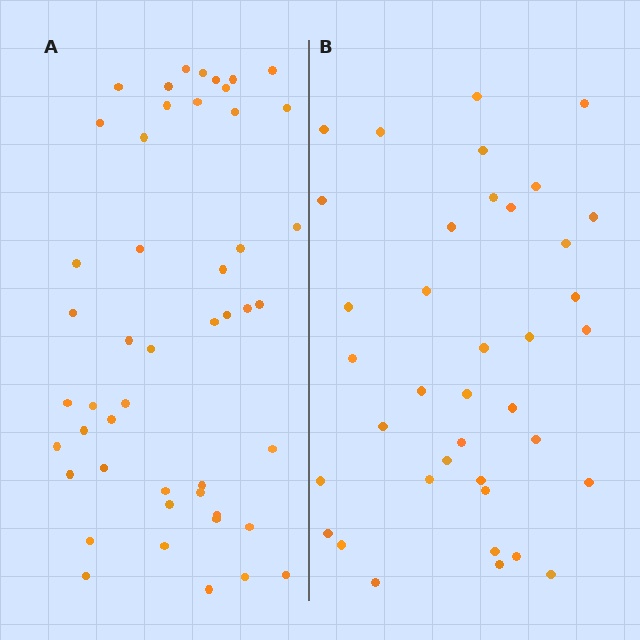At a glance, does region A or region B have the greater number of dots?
Region A (the left region) has more dots.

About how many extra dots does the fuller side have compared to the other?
Region A has roughly 10 or so more dots than region B.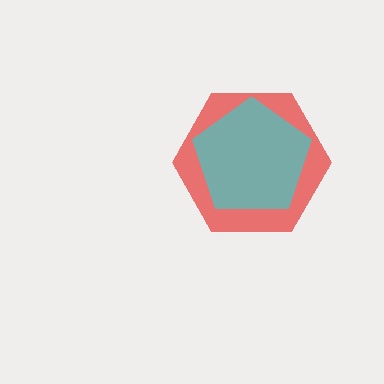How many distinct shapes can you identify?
There are 2 distinct shapes: a red hexagon, a cyan pentagon.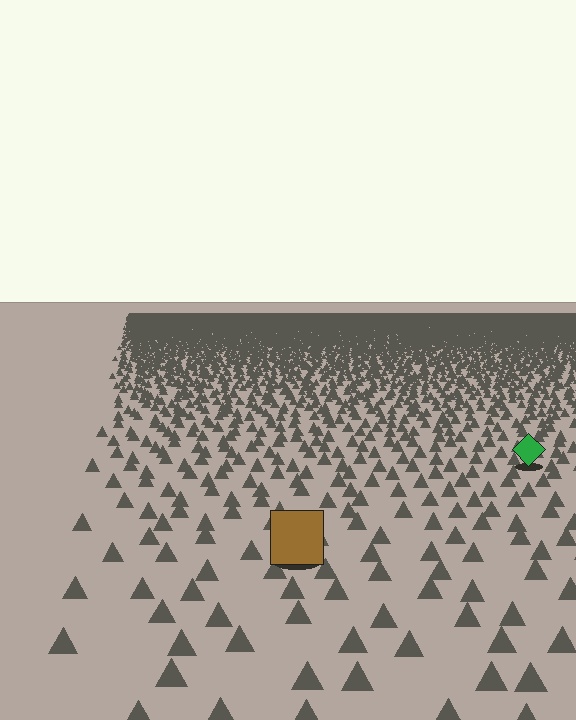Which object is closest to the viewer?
The brown square is closest. The texture marks near it are larger and more spread out.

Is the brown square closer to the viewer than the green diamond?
Yes. The brown square is closer — you can tell from the texture gradient: the ground texture is coarser near it.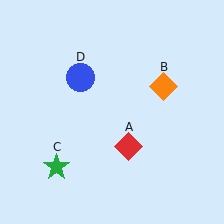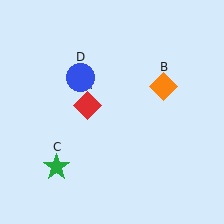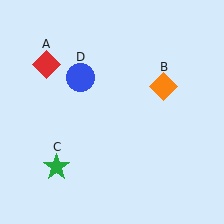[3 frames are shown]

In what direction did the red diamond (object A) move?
The red diamond (object A) moved up and to the left.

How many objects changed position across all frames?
1 object changed position: red diamond (object A).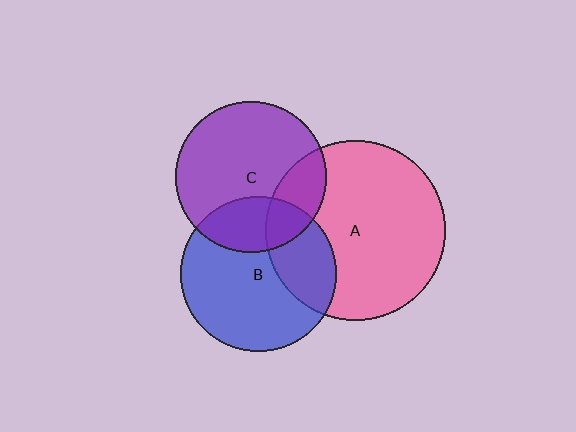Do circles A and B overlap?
Yes.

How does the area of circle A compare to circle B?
Approximately 1.3 times.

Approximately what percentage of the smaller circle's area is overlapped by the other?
Approximately 30%.